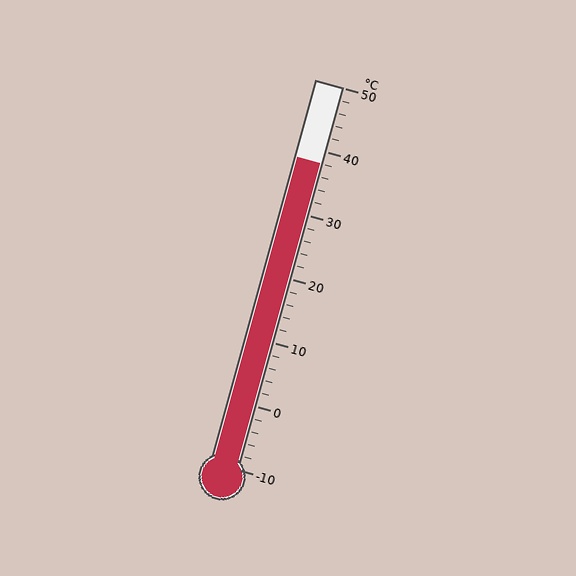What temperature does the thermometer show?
The thermometer shows approximately 38°C.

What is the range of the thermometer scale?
The thermometer scale ranges from -10°C to 50°C.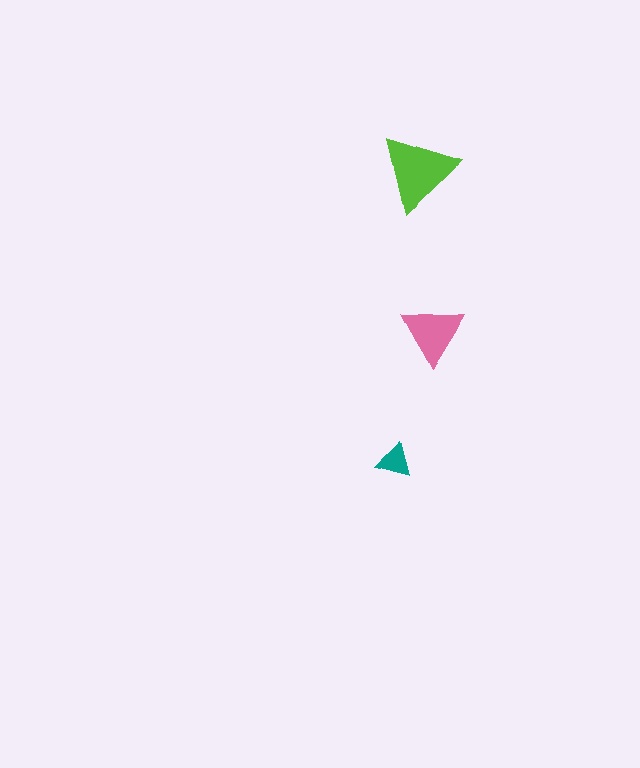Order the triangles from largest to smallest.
the lime one, the pink one, the teal one.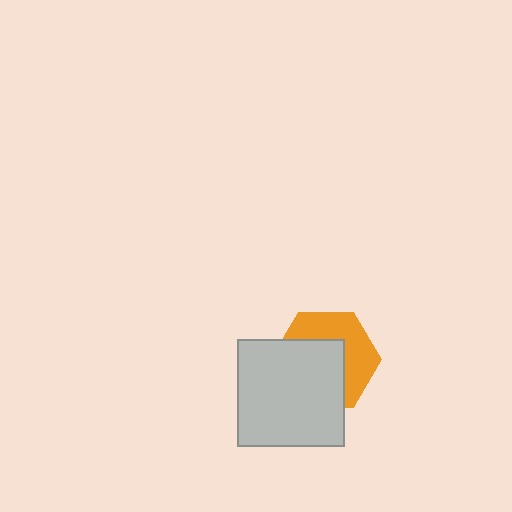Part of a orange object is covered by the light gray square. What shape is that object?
It is a hexagon.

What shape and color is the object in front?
The object in front is a light gray square.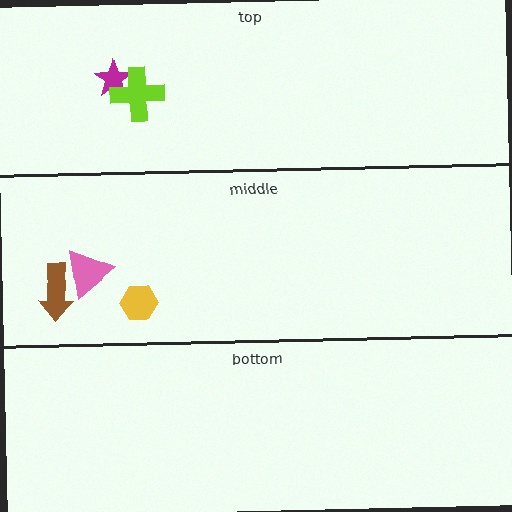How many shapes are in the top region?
2.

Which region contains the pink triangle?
The middle region.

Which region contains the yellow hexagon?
The middle region.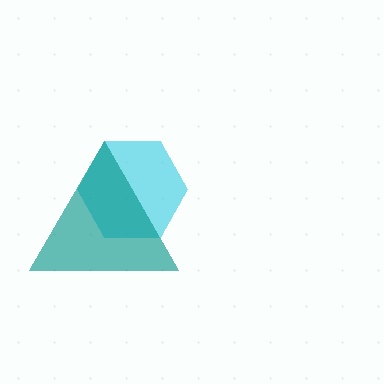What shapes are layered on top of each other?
The layered shapes are: a cyan hexagon, a teal triangle.